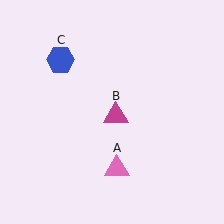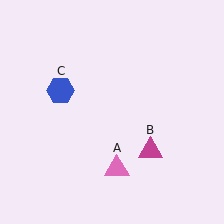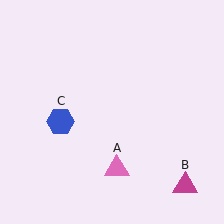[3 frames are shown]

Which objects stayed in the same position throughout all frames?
Pink triangle (object A) remained stationary.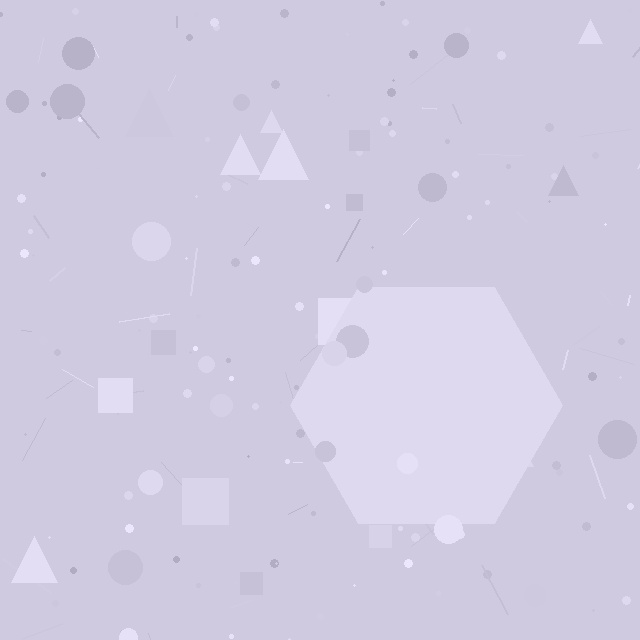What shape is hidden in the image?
A hexagon is hidden in the image.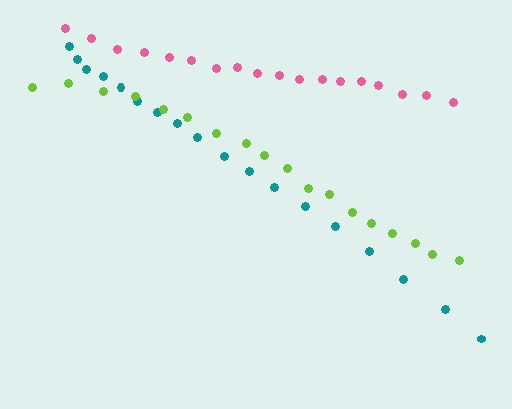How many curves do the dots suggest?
There are 3 distinct paths.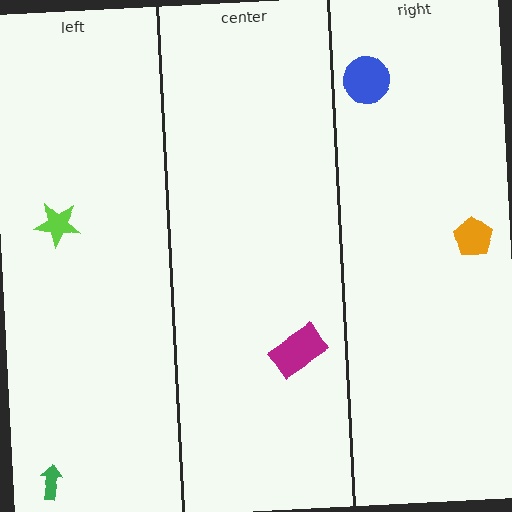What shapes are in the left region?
The lime star, the green arrow.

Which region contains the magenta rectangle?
The center region.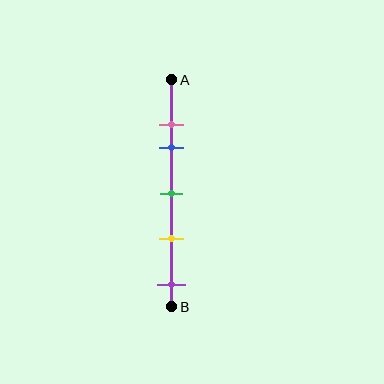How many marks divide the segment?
There are 5 marks dividing the segment.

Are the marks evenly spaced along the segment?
No, the marks are not evenly spaced.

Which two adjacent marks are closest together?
The pink and blue marks are the closest adjacent pair.